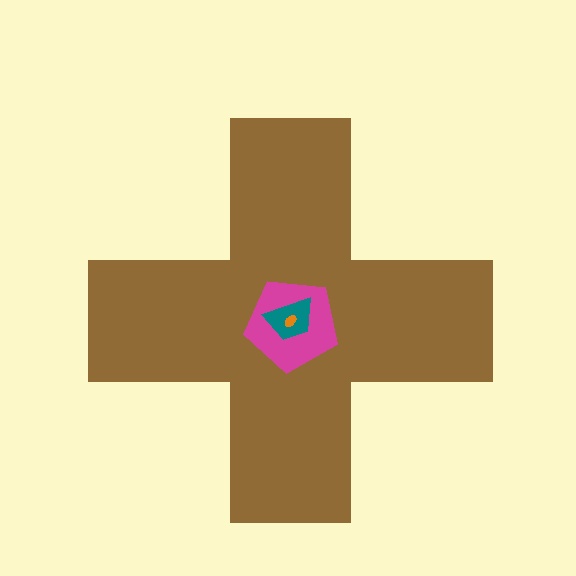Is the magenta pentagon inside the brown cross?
Yes.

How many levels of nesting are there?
4.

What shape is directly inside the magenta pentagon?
The teal trapezoid.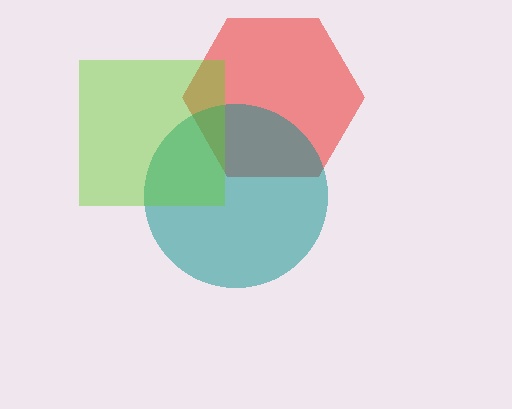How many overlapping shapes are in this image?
There are 3 overlapping shapes in the image.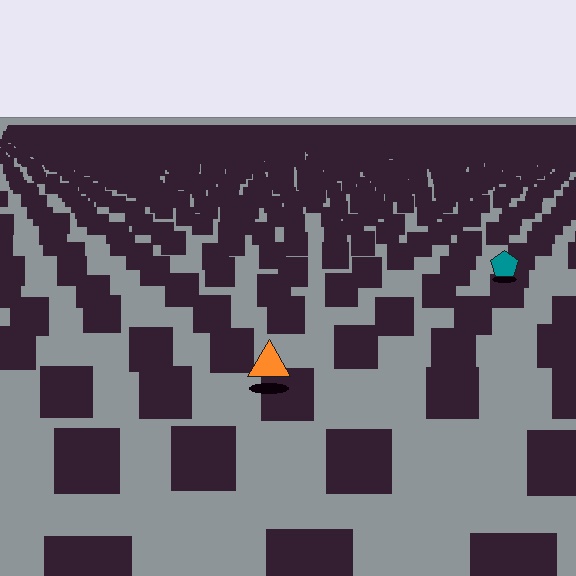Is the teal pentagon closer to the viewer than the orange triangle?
No. The orange triangle is closer — you can tell from the texture gradient: the ground texture is coarser near it.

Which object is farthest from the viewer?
The teal pentagon is farthest from the viewer. It appears smaller and the ground texture around it is denser.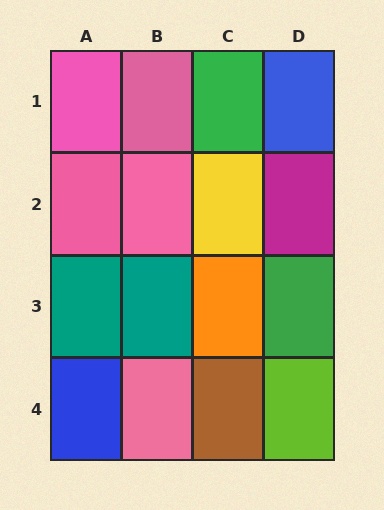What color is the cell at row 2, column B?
Pink.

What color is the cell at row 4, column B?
Pink.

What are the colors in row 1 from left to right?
Pink, pink, green, blue.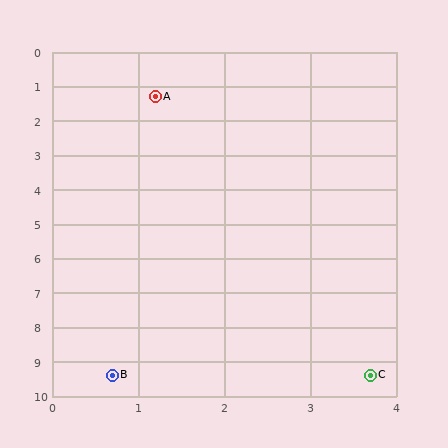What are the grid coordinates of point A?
Point A is at approximately (1.2, 1.3).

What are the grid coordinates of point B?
Point B is at approximately (0.7, 9.4).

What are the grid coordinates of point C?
Point C is at approximately (3.7, 9.4).